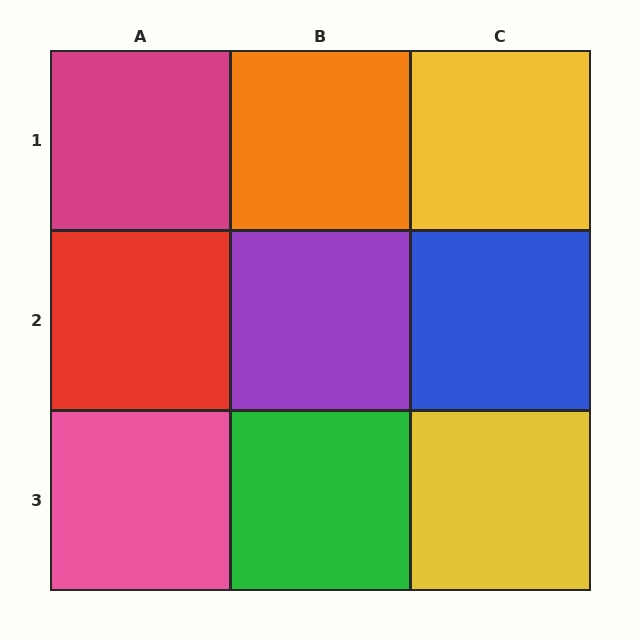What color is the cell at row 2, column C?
Blue.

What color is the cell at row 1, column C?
Yellow.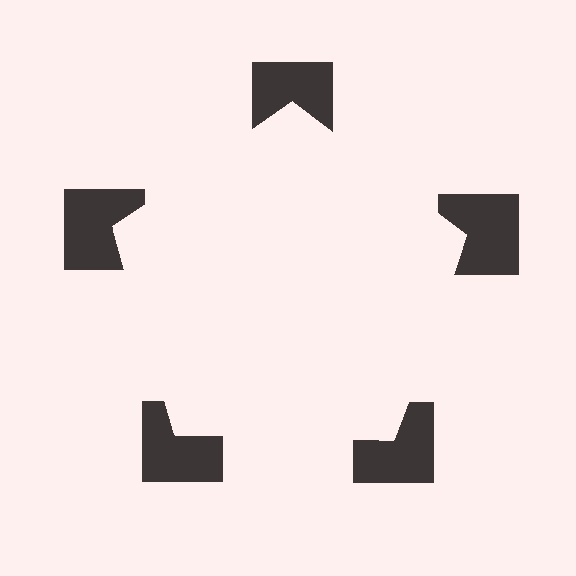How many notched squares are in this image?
There are 5 — one at each vertex of the illusory pentagon.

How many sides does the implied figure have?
5 sides.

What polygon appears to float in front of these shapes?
An illusory pentagon — its edges are inferred from the aligned wedge cuts in the notched squares, not physically drawn.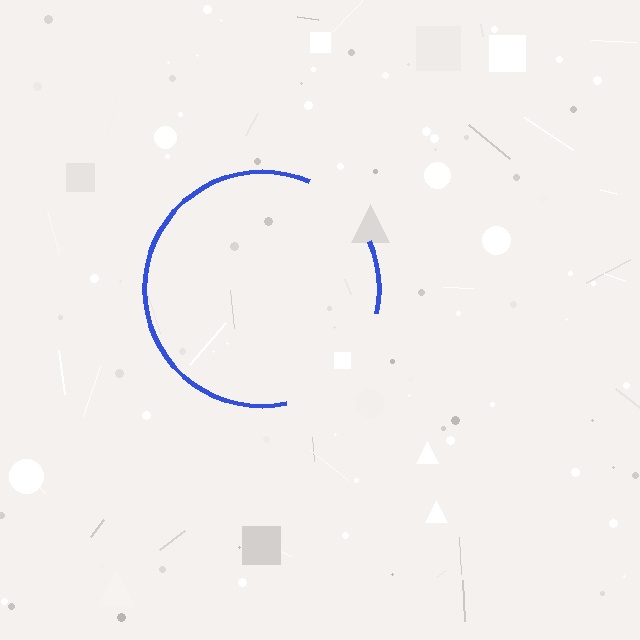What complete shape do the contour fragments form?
The contour fragments form a circle.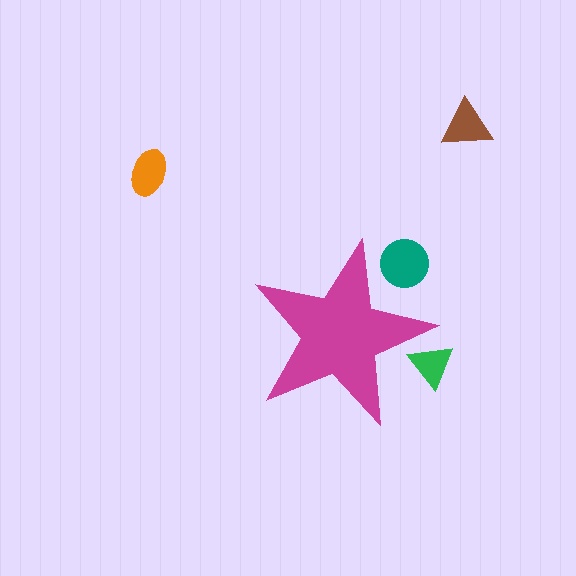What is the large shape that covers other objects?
A magenta star.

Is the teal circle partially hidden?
Yes, the teal circle is partially hidden behind the magenta star.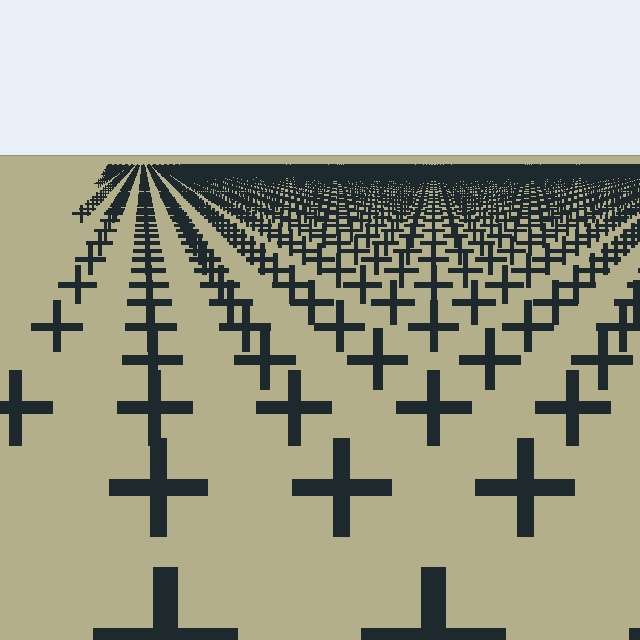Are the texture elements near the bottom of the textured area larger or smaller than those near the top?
Larger. Near the bottom, elements are closer to the viewer and appear at a bigger on-screen size.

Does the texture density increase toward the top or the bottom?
Density increases toward the top.